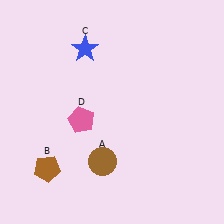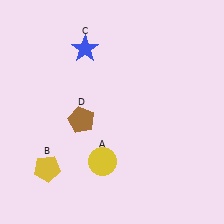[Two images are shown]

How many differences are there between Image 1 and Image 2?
There are 3 differences between the two images.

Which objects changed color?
A changed from brown to yellow. B changed from brown to yellow. D changed from pink to brown.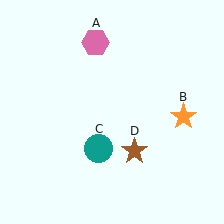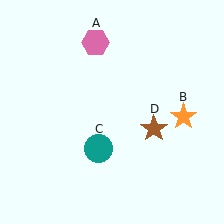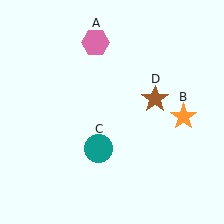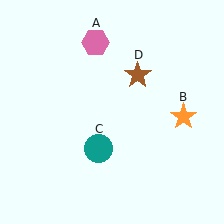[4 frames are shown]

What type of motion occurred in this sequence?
The brown star (object D) rotated counterclockwise around the center of the scene.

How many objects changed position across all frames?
1 object changed position: brown star (object D).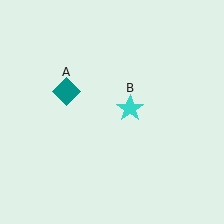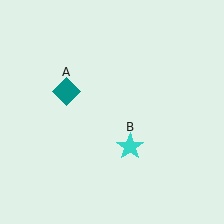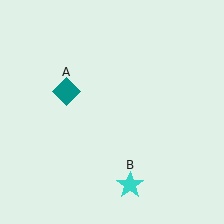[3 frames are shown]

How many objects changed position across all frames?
1 object changed position: cyan star (object B).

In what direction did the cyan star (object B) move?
The cyan star (object B) moved down.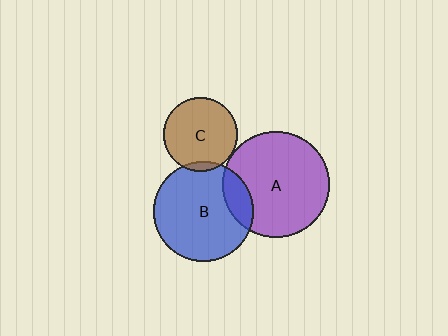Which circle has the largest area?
Circle A (purple).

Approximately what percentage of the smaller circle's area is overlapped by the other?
Approximately 5%.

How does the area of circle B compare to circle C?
Approximately 1.8 times.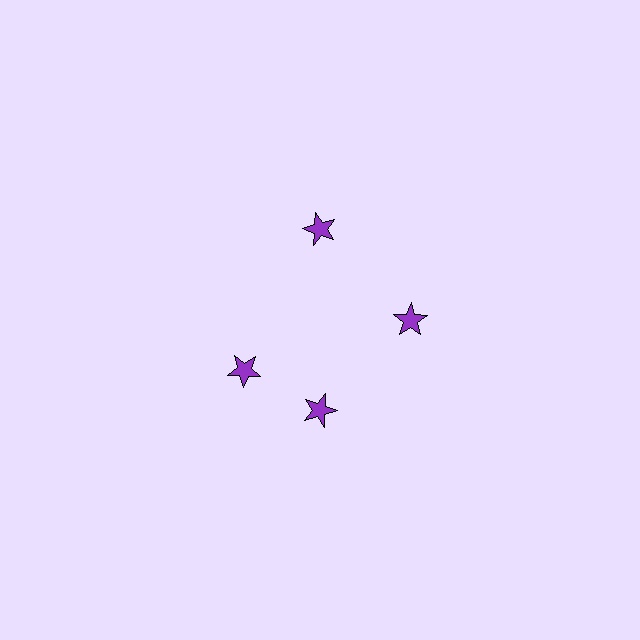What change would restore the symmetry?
The symmetry would be restored by rotating it back into even spacing with its neighbors so that all 4 stars sit at equal angles and equal distance from the center.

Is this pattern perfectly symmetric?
No. The 4 purple stars are arranged in a ring, but one element near the 9 o'clock position is rotated out of alignment along the ring, breaking the 4-fold rotational symmetry.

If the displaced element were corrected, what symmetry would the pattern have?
It would have 4-fold rotational symmetry — the pattern would map onto itself every 90 degrees.